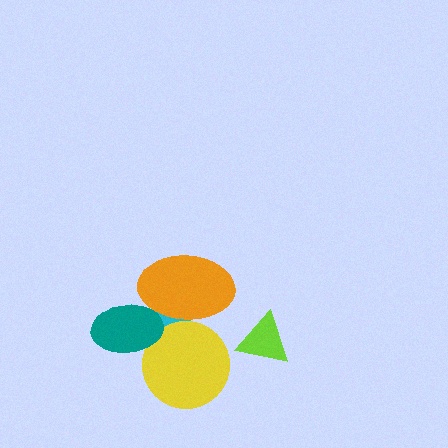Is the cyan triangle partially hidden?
Yes, it is partially covered by another shape.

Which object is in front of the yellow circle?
The teal ellipse is in front of the yellow circle.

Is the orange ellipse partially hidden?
Yes, it is partially covered by another shape.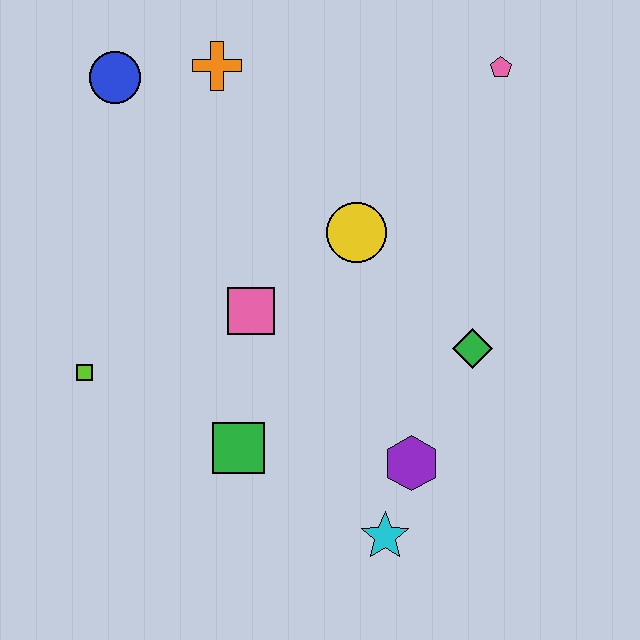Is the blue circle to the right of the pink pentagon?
No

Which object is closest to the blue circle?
The orange cross is closest to the blue circle.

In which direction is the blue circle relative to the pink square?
The blue circle is above the pink square.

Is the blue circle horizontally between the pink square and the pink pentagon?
No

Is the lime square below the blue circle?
Yes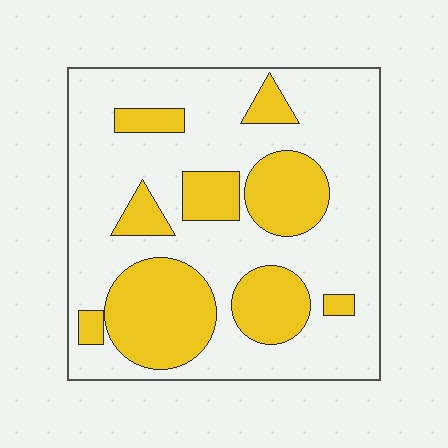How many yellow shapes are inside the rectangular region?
9.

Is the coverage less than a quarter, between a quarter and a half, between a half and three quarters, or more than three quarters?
Between a quarter and a half.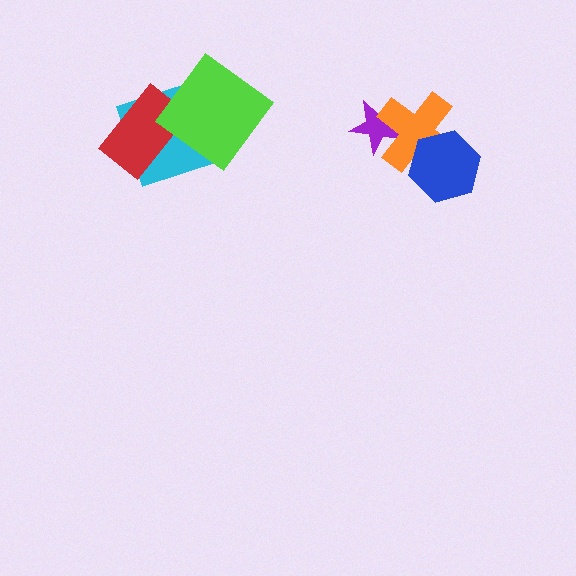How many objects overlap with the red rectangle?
2 objects overlap with the red rectangle.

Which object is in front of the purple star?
The orange cross is in front of the purple star.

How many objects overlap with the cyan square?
2 objects overlap with the cyan square.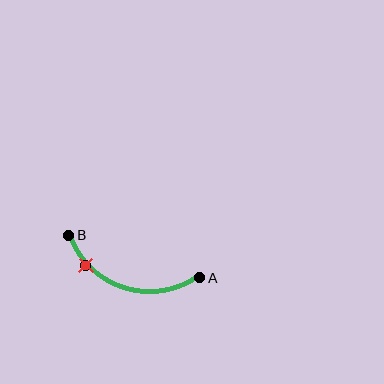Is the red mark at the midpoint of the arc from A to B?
No. The red mark lies on the arc but is closer to endpoint B. The arc midpoint would be at the point on the curve equidistant along the arc from both A and B.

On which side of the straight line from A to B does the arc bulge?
The arc bulges below the straight line connecting A and B.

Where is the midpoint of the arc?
The arc midpoint is the point on the curve farthest from the straight line joining A and B. It sits below that line.